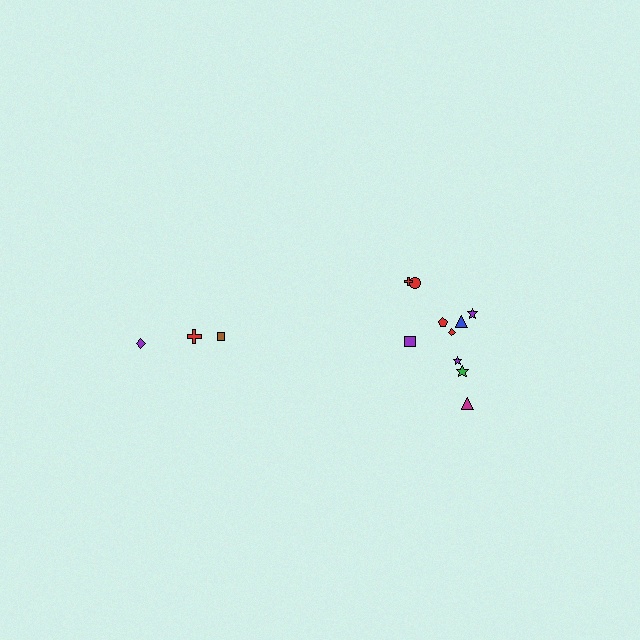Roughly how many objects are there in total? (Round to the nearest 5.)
Roughly 15 objects in total.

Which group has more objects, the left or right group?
The right group.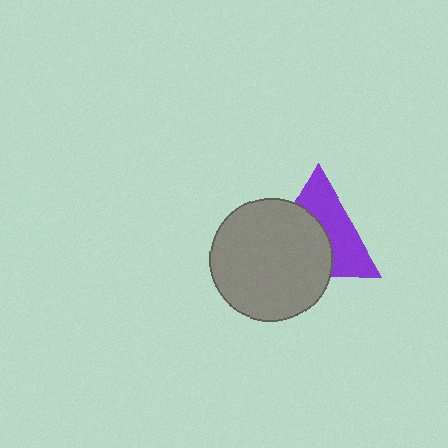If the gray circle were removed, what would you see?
You would see the complete purple triangle.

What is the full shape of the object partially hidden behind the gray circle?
The partially hidden object is a purple triangle.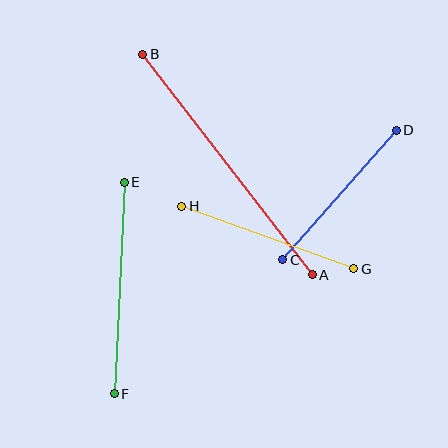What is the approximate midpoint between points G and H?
The midpoint is at approximately (268, 237) pixels.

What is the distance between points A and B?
The distance is approximately 278 pixels.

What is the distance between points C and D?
The distance is approximately 172 pixels.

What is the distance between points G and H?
The distance is approximately 183 pixels.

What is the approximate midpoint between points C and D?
The midpoint is at approximately (340, 195) pixels.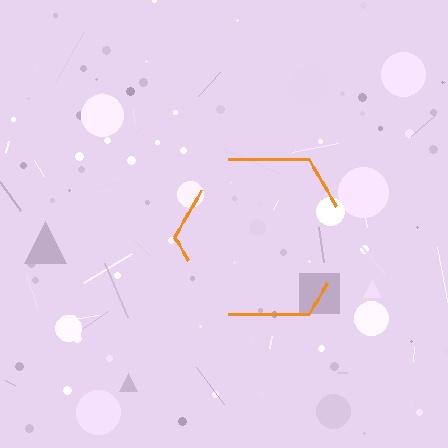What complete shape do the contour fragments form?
The contour fragments form a hexagon.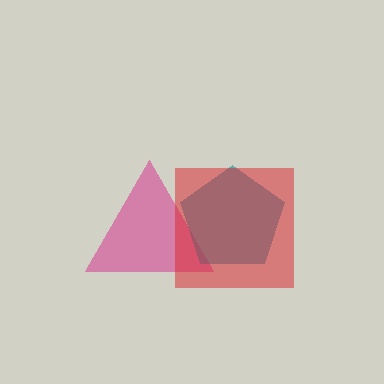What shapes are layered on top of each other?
The layered shapes are: a magenta triangle, a teal pentagon, a red square.